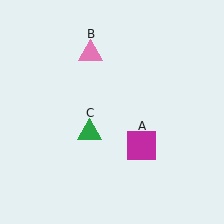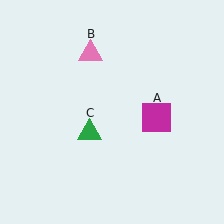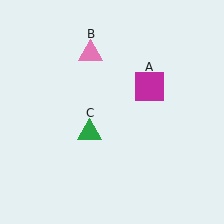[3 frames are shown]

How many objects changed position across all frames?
1 object changed position: magenta square (object A).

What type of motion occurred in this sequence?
The magenta square (object A) rotated counterclockwise around the center of the scene.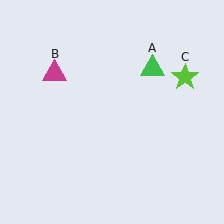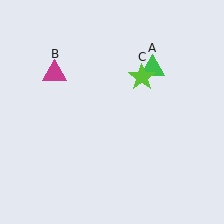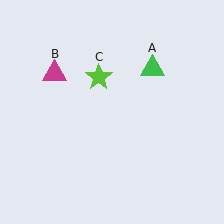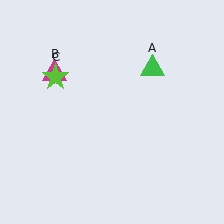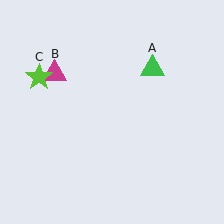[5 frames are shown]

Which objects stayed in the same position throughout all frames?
Green triangle (object A) and magenta triangle (object B) remained stationary.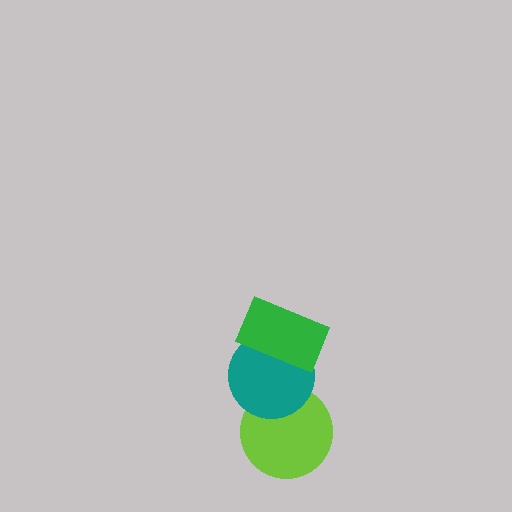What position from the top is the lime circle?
The lime circle is 3rd from the top.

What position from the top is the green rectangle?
The green rectangle is 1st from the top.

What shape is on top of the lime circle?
The teal circle is on top of the lime circle.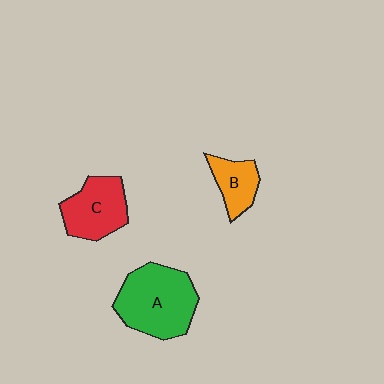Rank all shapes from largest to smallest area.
From largest to smallest: A (green), C (red), B (orange).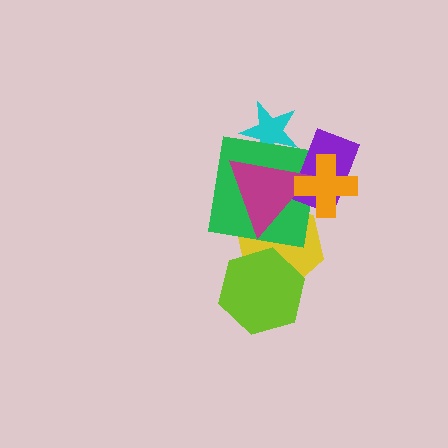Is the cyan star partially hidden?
Yes, it is partially covered by another shape.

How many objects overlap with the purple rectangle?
3 objects overlap with the purple rectangle.